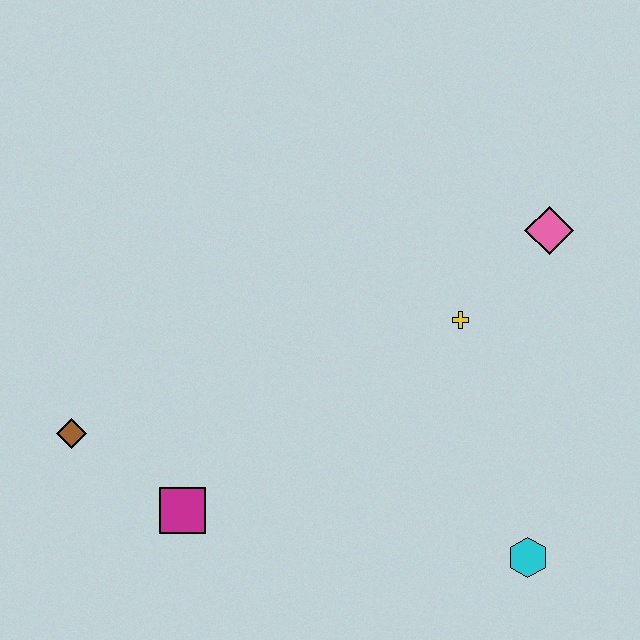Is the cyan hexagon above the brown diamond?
No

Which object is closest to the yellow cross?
The pink diamond is closest to the yellow cross.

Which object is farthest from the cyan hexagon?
The brown diamond is farthest from the cyan hexagon.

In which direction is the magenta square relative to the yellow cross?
The magenta square is to the left of the yellow cross.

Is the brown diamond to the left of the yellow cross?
Yes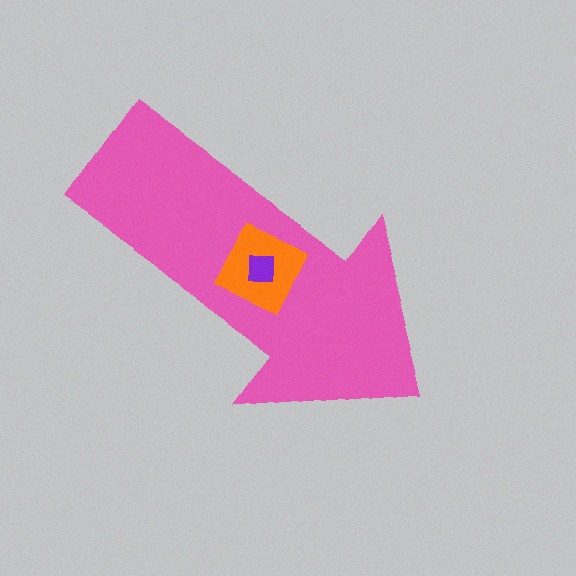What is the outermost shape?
The pink arrow.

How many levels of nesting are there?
3.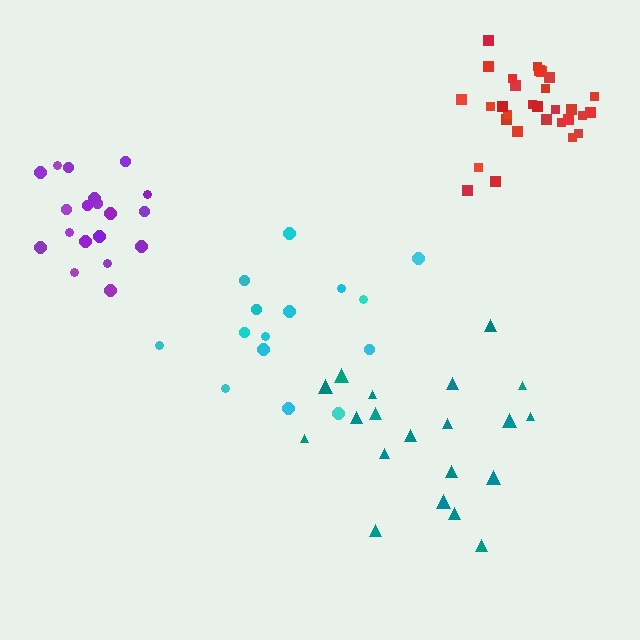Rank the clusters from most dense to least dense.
red, purple, teal, cyan.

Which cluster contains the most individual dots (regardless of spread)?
Red (30).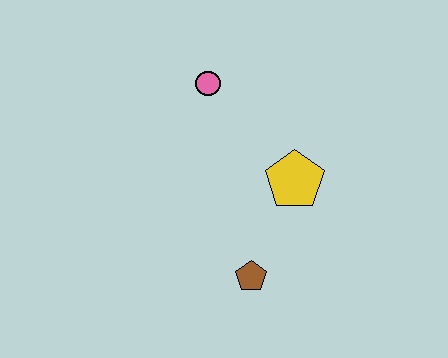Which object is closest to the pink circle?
The yellow pentagon is closest to the pink circle.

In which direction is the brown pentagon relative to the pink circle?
The brown pentagon is below the pink circle.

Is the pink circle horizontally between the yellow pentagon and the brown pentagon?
No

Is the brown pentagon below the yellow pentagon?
Yes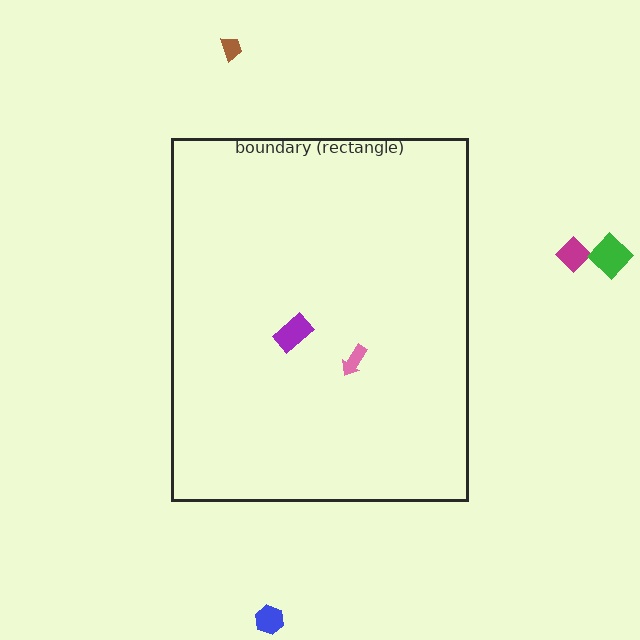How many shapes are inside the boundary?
2 inside, 4 outside.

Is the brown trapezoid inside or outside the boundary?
Outside.